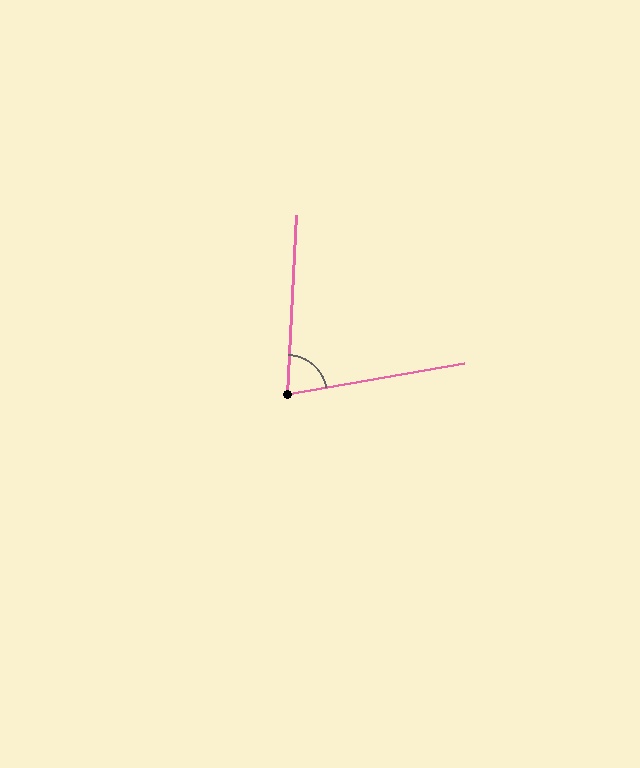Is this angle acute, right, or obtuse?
It is acute.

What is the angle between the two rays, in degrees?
Approximately 77 degrees.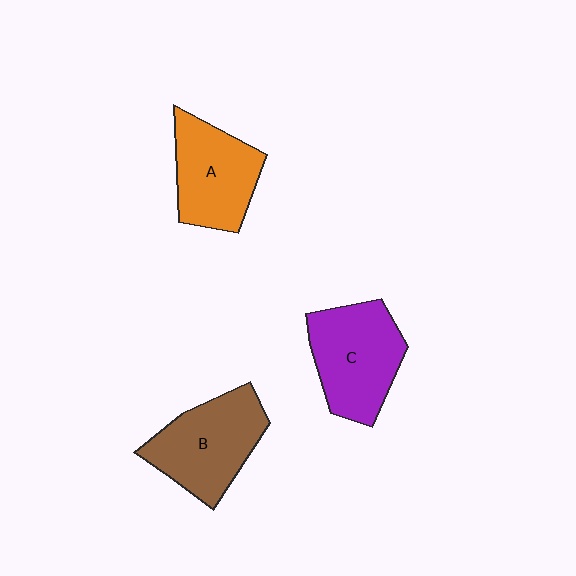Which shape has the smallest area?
Shape A (orange).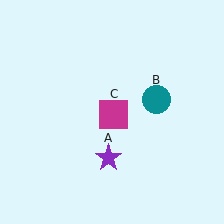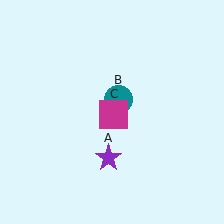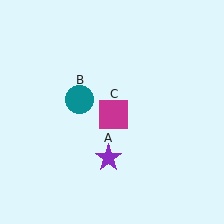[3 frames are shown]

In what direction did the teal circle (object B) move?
The teal circle (object B) moved left.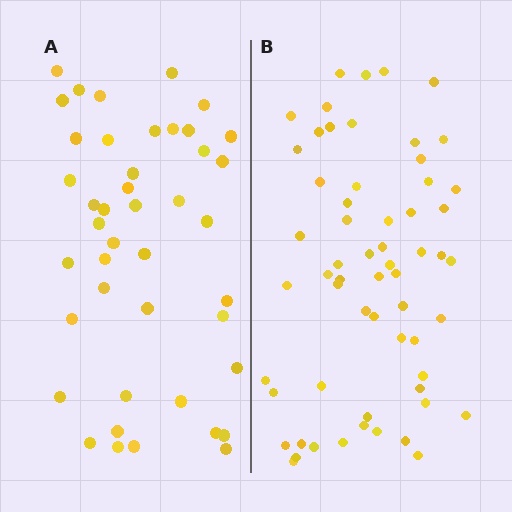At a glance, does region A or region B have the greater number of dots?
Region B (the right region) has more dots.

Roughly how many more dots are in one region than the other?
Region B has approximately 15 more dots than region A.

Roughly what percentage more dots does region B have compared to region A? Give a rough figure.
About 40% more.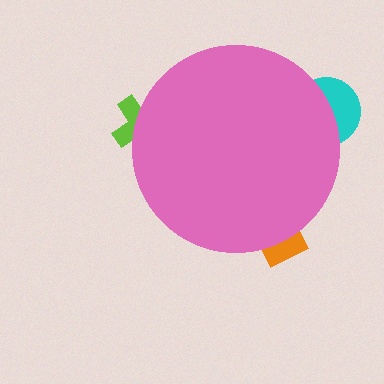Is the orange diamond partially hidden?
Yes, the orange diamond is partially hidden behind the pink circle.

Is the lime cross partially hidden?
Yes, the lime cross is partially hidden behind the pink circle.